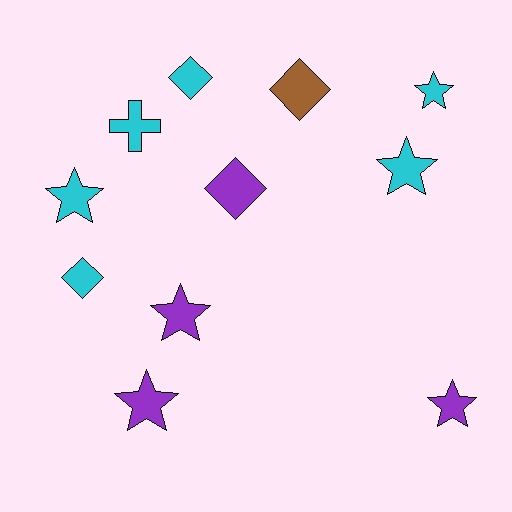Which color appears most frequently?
Cyan, with 6 objects.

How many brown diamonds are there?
There is 1 brown diamond.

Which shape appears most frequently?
Star, with 6 objects.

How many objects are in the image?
There are 11 objects.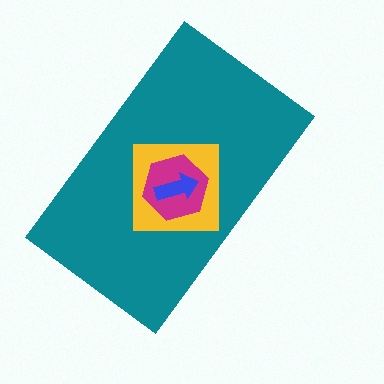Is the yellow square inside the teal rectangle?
Yes.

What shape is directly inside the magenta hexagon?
The blue arrow.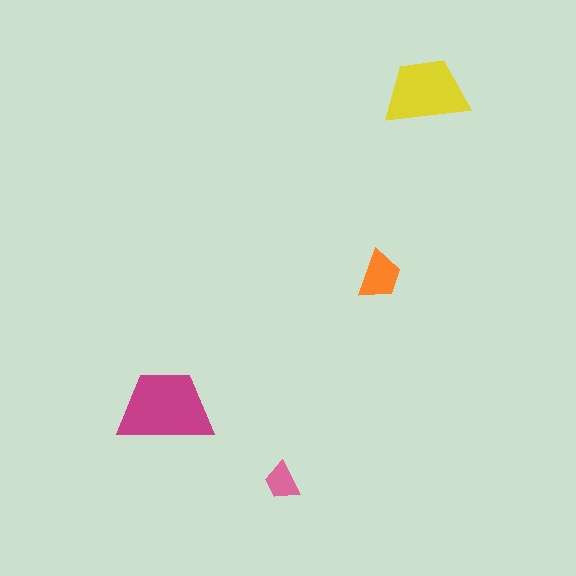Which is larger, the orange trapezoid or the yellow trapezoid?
The yellow one.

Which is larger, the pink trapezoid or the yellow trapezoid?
The yellow one.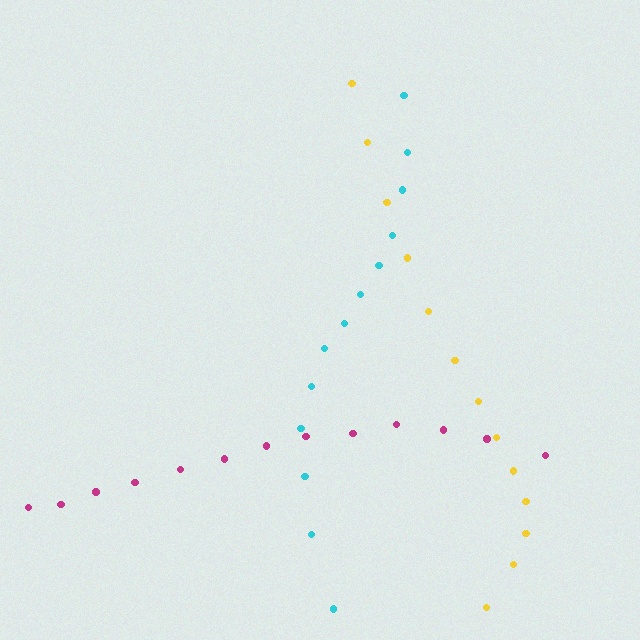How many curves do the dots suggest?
There are 3 distinct paths.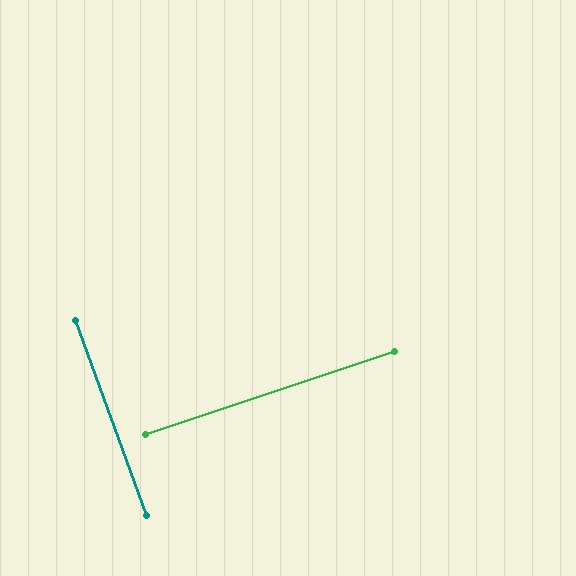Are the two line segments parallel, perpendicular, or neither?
Perpendicular — they meet at approximately 88°.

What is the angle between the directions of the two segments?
Approximately 88 degrees.